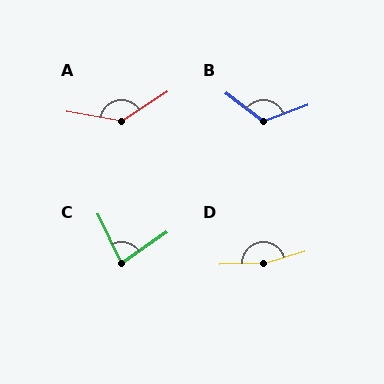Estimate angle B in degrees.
Approximately 122 degrees.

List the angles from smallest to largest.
C (81°), B (122°), A (136°), D (165°).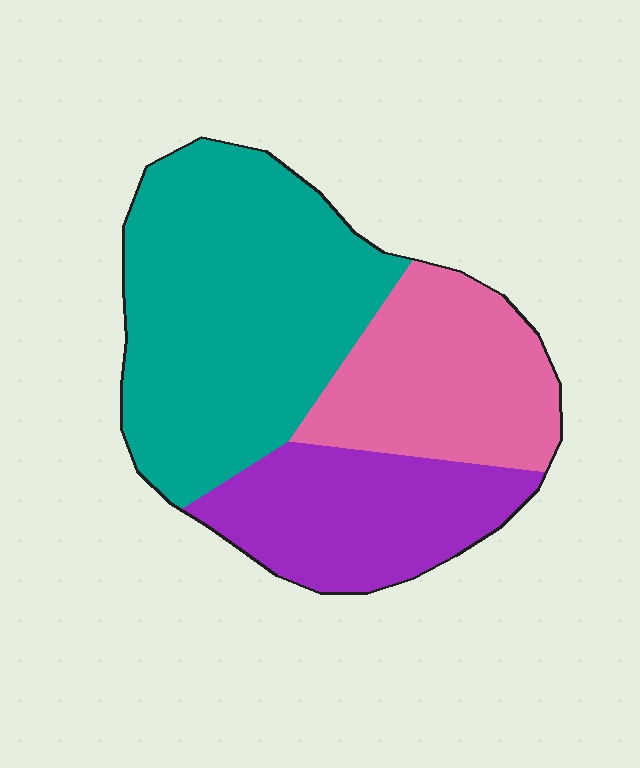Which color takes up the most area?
Teal, at roughly 50%.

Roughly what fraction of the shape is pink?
Pink takes up between a sixth and a third of the shape.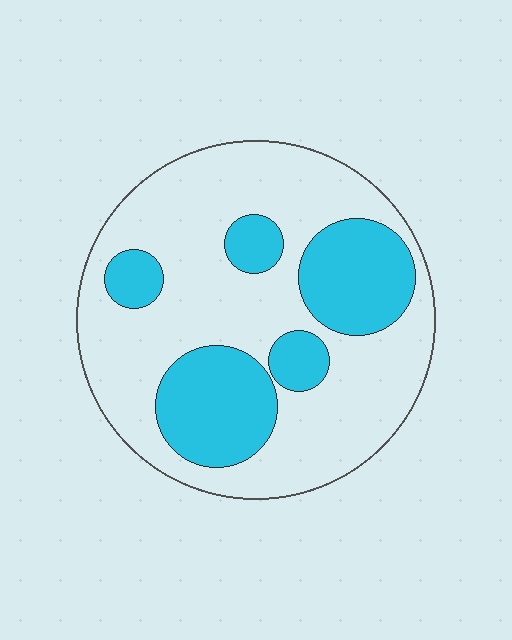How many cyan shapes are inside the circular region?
5.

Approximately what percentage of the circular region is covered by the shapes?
Approximately 30%.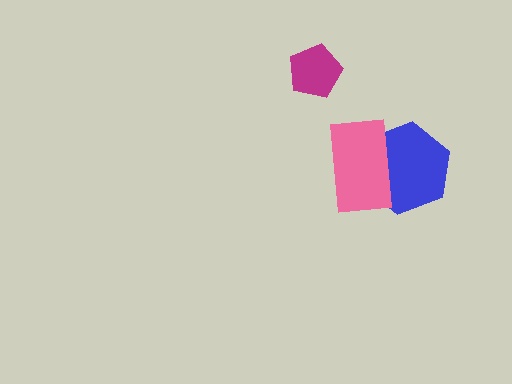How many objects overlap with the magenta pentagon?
0 objects overlap with the magenta pentagon.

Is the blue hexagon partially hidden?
Yes, it is partially covered by another shape.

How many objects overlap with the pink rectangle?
1 object overlaps with the pink rectangle.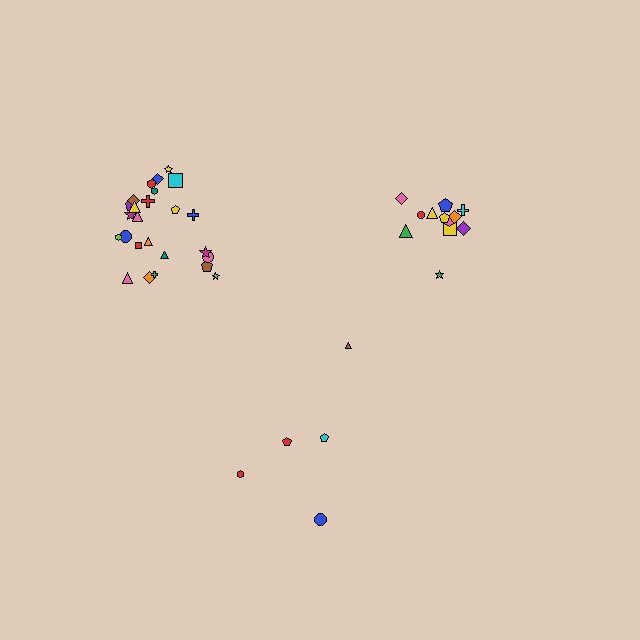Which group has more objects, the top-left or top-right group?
The top-left group.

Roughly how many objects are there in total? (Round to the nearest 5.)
Roughly 40 objects in total.